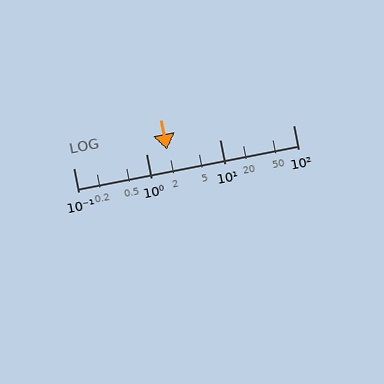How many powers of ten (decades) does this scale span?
The scale spans 3 decades, from 0.1 to 100.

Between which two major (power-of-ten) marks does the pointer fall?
The pointer is between 1 and 10.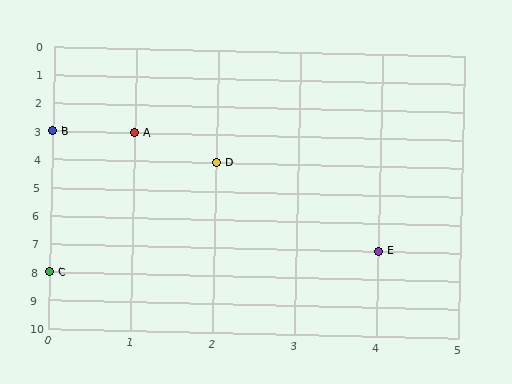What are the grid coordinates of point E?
Point E is at grid coordinates (4, 7).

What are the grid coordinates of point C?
Point C is at grid coordinates (0, 8).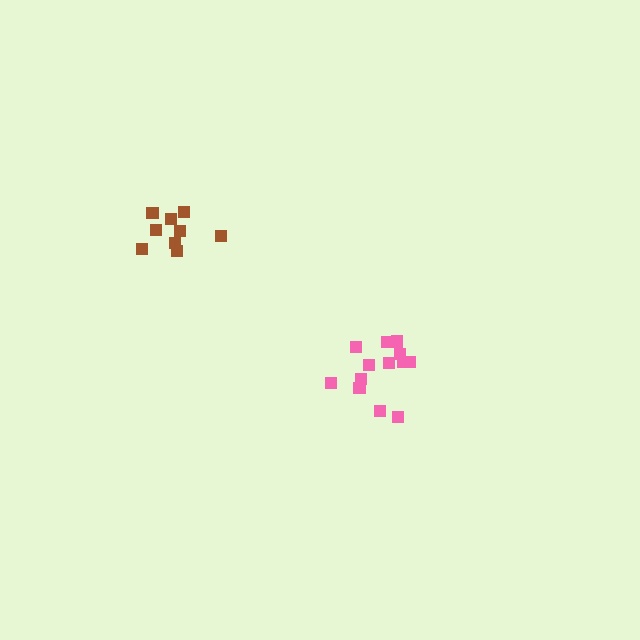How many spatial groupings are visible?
There are 2 spatial groupings.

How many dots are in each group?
Group 1: 13 dots, Group 2: 9 dots (22 total).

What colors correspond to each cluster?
The clusters are colored: pink, brown.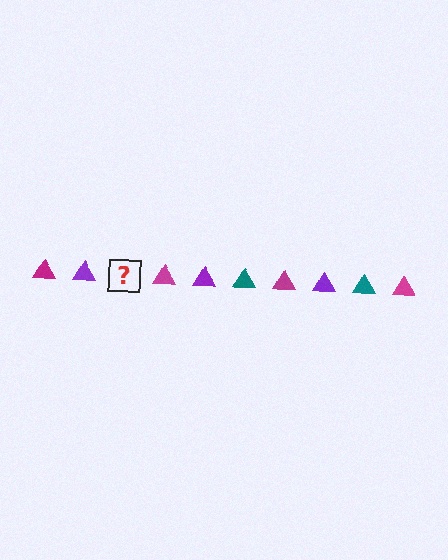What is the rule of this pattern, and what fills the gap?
The rule is that the pattern cycles through magenta, purple, teal triangles. The gap should be filled with a teal triangle.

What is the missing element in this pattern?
The missing element is a teal triangle.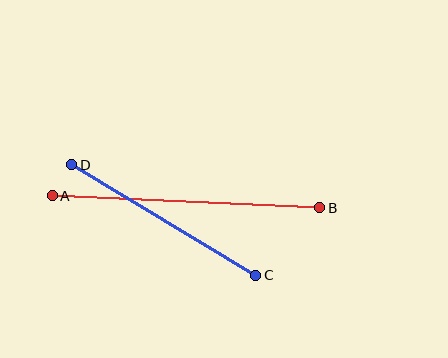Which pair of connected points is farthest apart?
Points A and B are farthest apart.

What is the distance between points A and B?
The distance is approximately 268 pixels.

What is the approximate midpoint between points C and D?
The midpoint is at approximately (164, 220) pixels.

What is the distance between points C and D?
The distance is approximately 215 pixels.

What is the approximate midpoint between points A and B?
The midpoint is at approximately (186, 202) pixels.